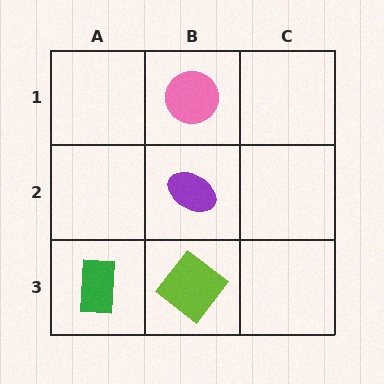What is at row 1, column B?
A pink circle.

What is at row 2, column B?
A purple ellipse.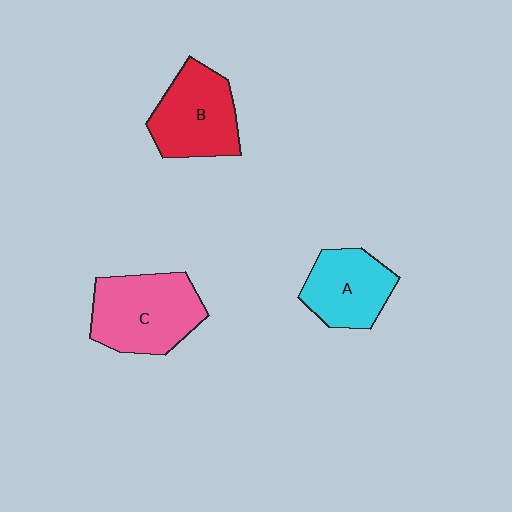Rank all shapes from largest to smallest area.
From largest to smallest: C (pink), B (red), A (cyan).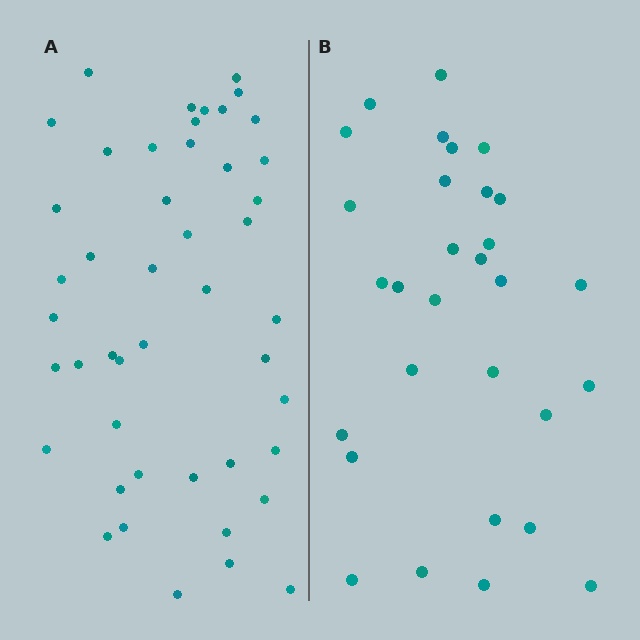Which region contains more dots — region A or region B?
Region A (the left region) has more dots.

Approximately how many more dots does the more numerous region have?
Region A has approximately 15 more dots than region B.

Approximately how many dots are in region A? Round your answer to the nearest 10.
About 50 dots. (The exact count is 46, which rounds to 50.)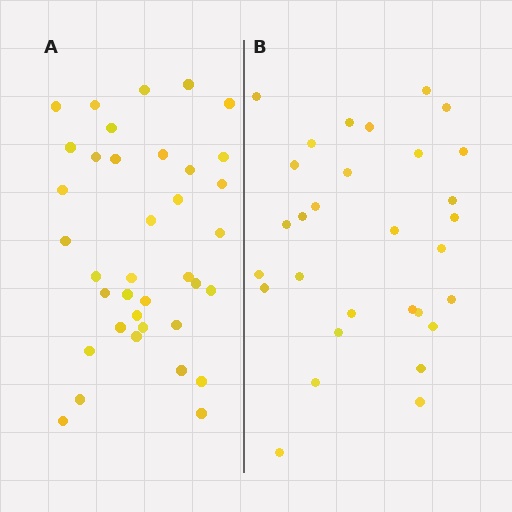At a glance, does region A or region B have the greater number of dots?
Region A (the left region) has more dots.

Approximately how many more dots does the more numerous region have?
Region A has roughly 8 or so more dots than region B.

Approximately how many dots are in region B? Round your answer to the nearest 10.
About 30 dots.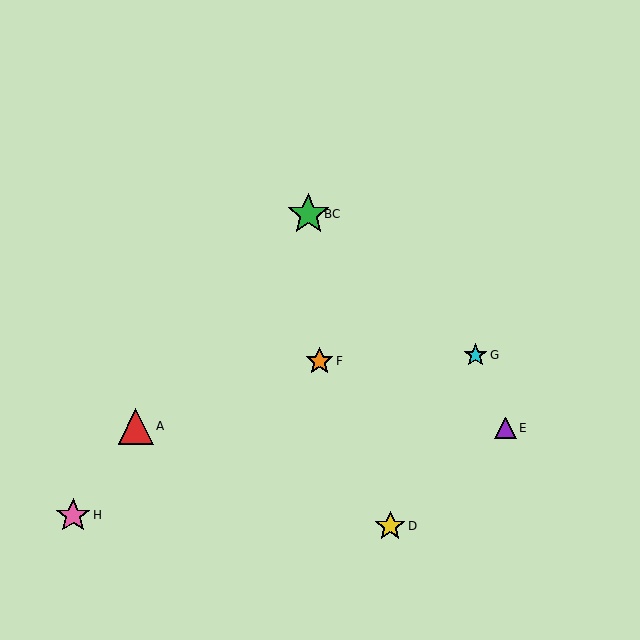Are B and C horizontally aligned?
Yes, both are at y≈214.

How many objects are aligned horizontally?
2 objects (B, C) are aligned horizontally.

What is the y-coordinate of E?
Object E is at y≈428.